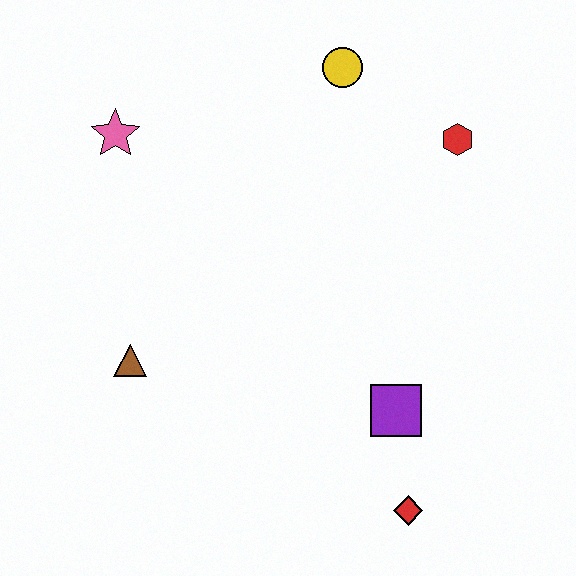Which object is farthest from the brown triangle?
The red hexagon is farthest from the brown triangle.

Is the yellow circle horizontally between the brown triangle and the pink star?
No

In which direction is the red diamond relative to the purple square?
The red diamond is below the purple square.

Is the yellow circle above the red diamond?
Yes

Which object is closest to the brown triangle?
The pink star is closest to the brown triangle.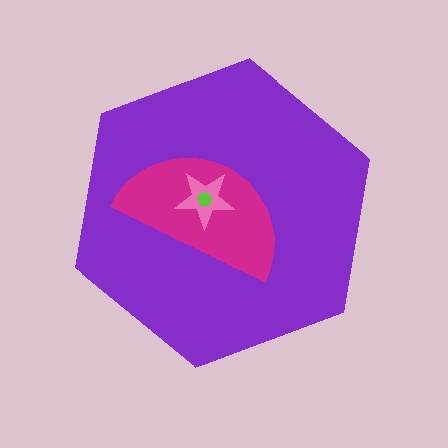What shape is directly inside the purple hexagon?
The magenta semicircle.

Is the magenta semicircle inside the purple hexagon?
Yes.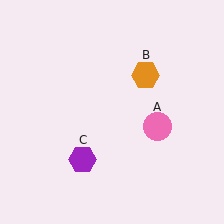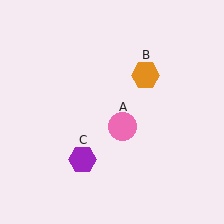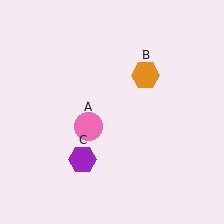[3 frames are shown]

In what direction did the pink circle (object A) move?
The pink circle (object A) moved left.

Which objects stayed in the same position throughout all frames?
Orange hexagon (object B) and purple hexagon (object C) remained stationary.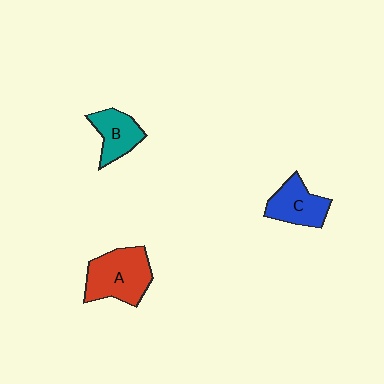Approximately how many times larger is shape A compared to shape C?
Approximately 1.4 times.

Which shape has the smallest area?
Shape B (teal).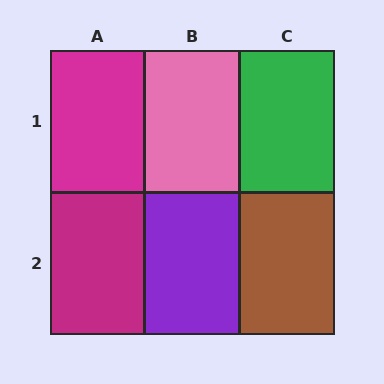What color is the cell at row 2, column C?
Brown.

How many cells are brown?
1 cell is brown.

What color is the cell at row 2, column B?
Purple.